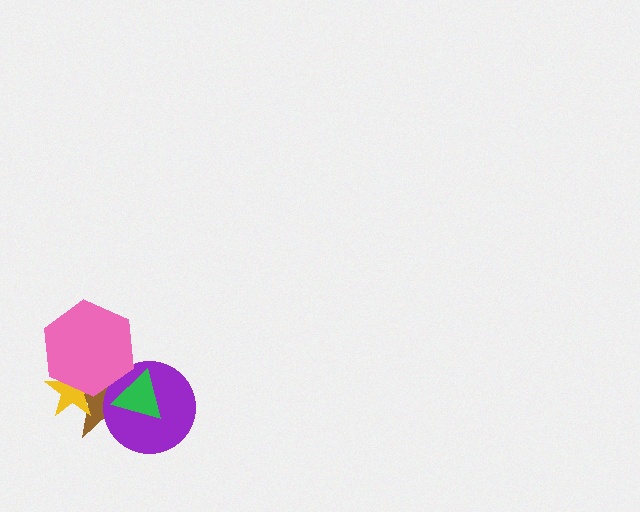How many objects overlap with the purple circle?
3 objects overlap with the purple circle.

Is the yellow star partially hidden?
Yes, it is partially covered by another shape.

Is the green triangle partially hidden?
No, no other shape covers it.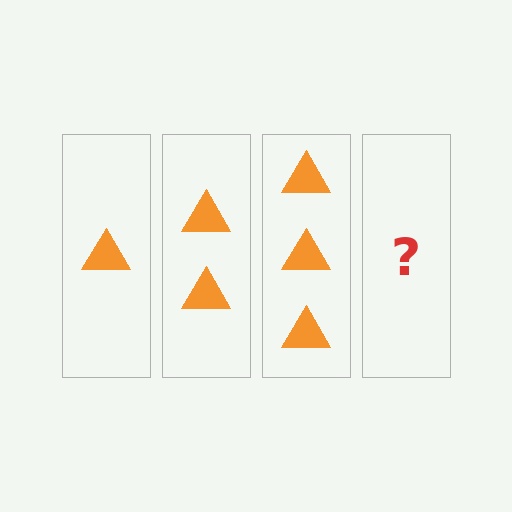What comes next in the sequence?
The next element should be 4 triangles.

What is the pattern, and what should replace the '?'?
The pattern is that each step adds one more triangle. The '?' should be 4 triangles.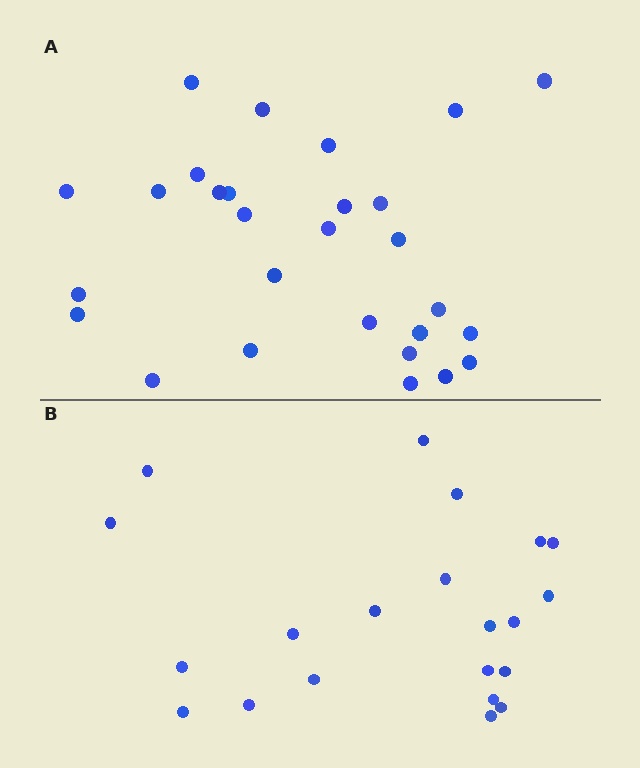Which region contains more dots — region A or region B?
Region A (the top region) has more dots.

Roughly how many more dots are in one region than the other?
Region A has roughly 8 or so more dots than region B.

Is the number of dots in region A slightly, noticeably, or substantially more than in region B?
Region A has noticeably more, but not dramatically so. The ratio is roughly 1.3 to 1.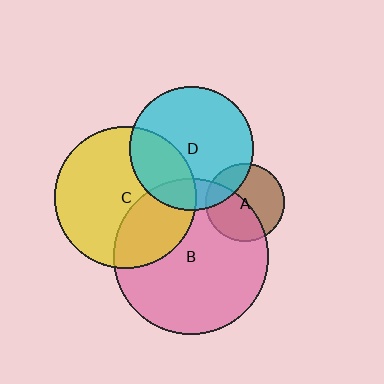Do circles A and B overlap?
Yes.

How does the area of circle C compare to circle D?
Approximately 1.3 times.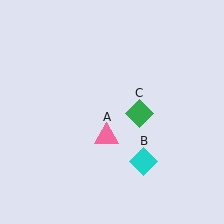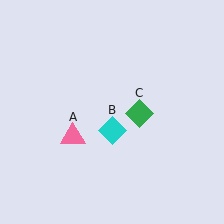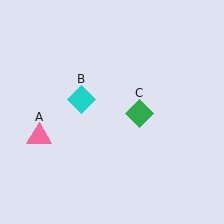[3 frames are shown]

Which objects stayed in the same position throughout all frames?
Green diamond (object C) remained stationary.